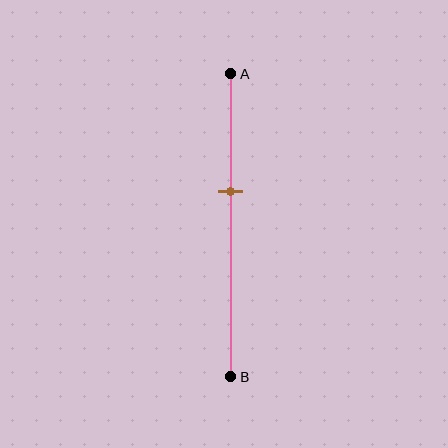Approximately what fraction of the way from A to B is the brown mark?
The brown mark is approximately 40% of the way from A to B.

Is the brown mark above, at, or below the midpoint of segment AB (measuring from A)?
The brown mark is above the midpoint of segment AB.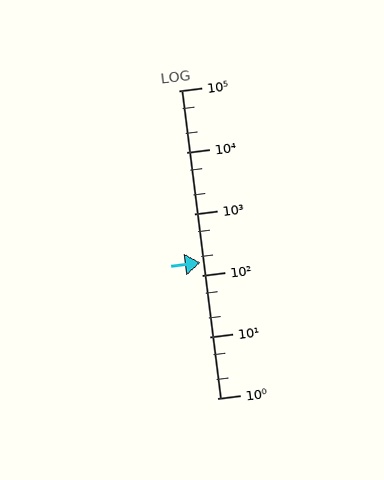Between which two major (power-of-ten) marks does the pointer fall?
The pointer is between 100 and 1000.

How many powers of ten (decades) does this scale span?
The scale spans 5 decades, from 1 to 100000.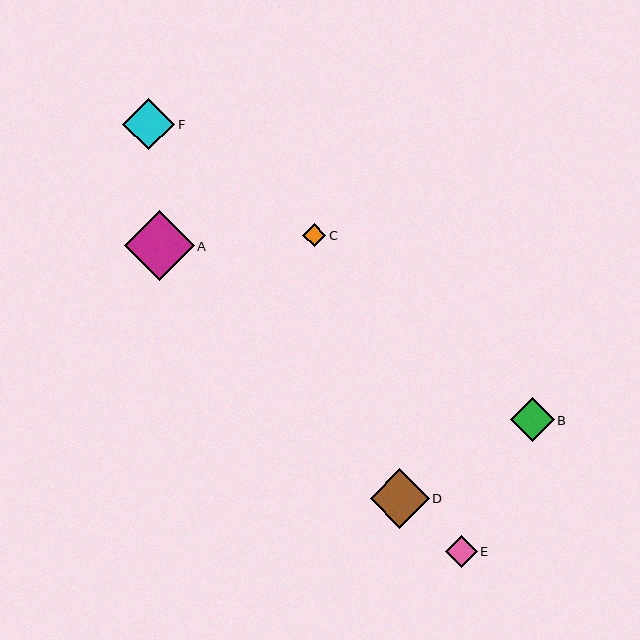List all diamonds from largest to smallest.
From largest to smallest: A, D, F, B, E, C.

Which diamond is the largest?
Diamond A is the largest with a size of approximately 70 pixels.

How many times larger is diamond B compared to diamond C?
Diamond B is approximately 1.9 times the size of diamond C.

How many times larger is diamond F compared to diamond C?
Diamond F is approximately 2.2 times the size of diamond C.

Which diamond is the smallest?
Diamond C is the smallest with a size of approximately 23 pixels.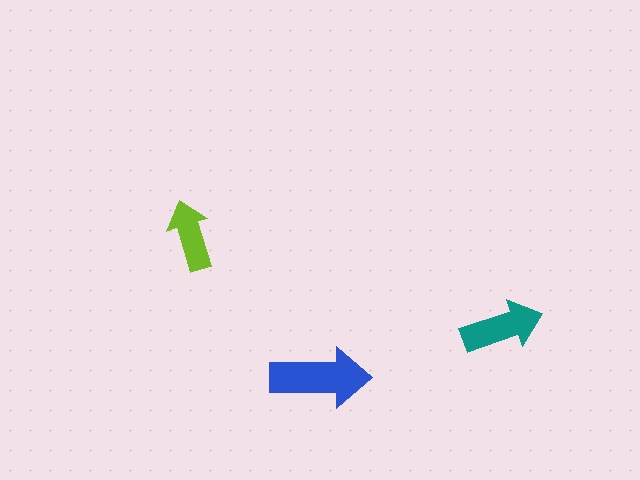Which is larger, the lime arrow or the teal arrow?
The teal one.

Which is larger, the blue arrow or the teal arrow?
The blue one.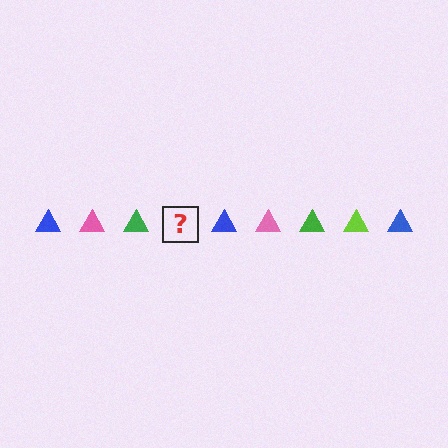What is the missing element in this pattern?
The missing element is a lime triangle.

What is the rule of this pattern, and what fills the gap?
The rule is that the pattern cycles through blue, pink, green, lime triangles. The gap should be filled with a lime triangle.